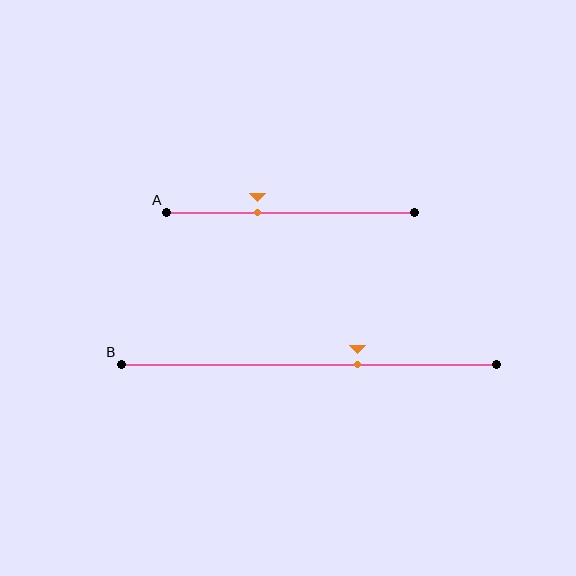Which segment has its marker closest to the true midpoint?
Segment B has its marker closest to the true midpoint.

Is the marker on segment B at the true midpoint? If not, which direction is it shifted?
No, the marker on segment B is shifted to the right by about 13% of the segment length.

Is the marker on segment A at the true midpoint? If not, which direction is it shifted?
No, the marker on segment A is shifted to the left by about 13% of the segment length.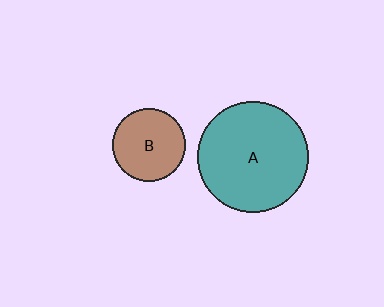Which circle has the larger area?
Circle A (teal).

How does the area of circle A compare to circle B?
Approximately 2.3 times.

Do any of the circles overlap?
No, none of the circles overlap.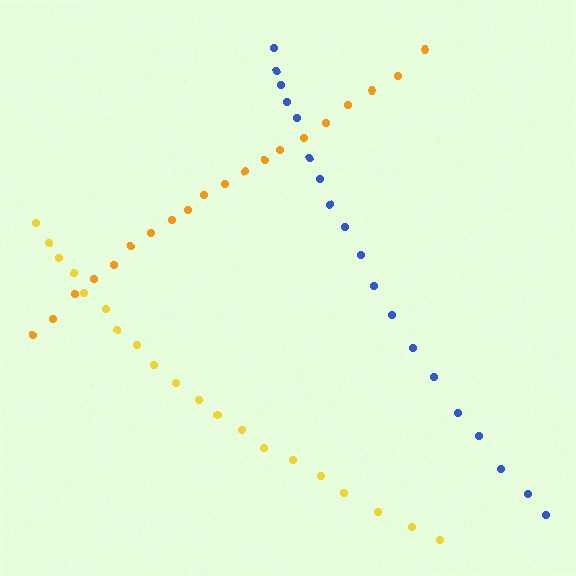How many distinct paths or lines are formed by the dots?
There are 3 distinct paths.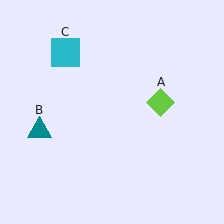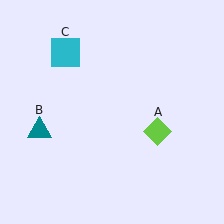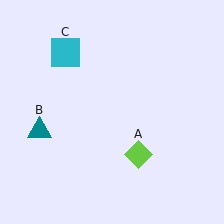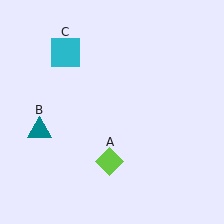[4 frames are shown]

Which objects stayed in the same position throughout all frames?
Teal triangle (object B) and cyan square (object C) remained stationary.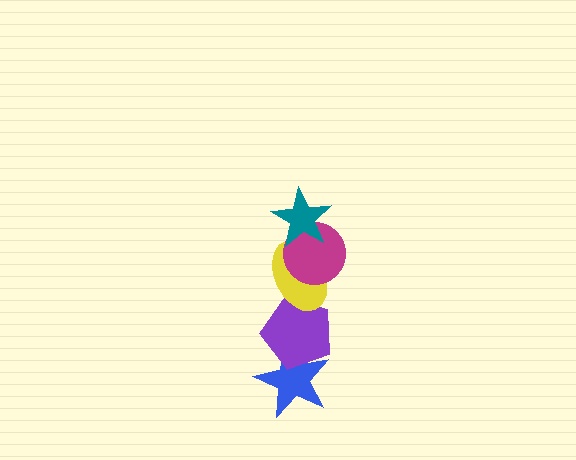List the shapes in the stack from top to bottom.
From top to bottom: the teal star, the magenta circle, the yellow ellipse, the purple pentagon, the blue star.